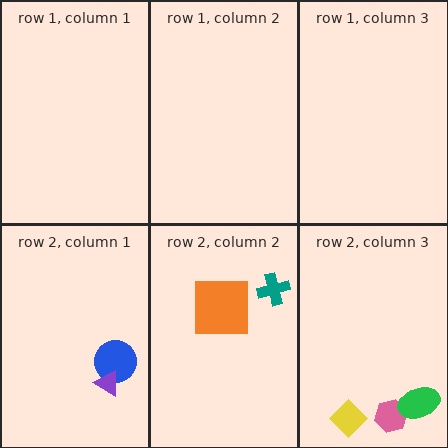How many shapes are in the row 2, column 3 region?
3.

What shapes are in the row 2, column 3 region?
The pink hexagon, the green ellipse, the yellow diamond.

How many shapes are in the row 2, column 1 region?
2.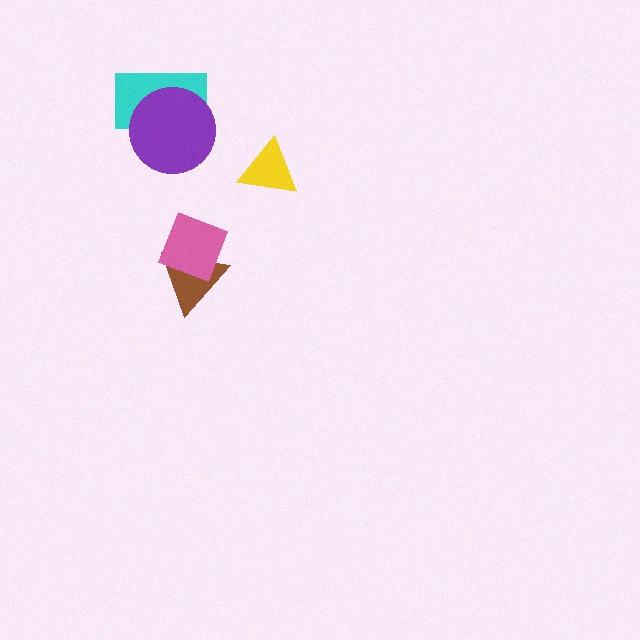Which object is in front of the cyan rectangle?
The purple circle is in front of the cyan rectangle.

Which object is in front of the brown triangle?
The pink square is in front of the brown triangle.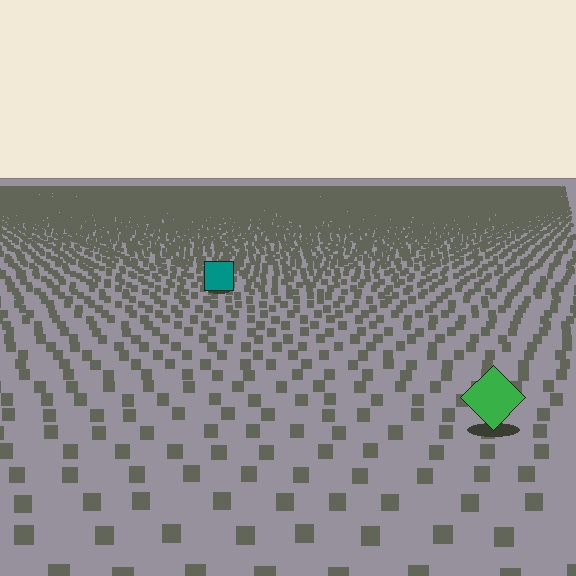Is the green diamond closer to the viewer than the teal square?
Yes. The green diamond is closer — you can tell from the texture gradient: the ground texture is coarser near it.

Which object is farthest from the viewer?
The teal square is farthest from the viewer. It appears smaller and the ground texture around it is denser.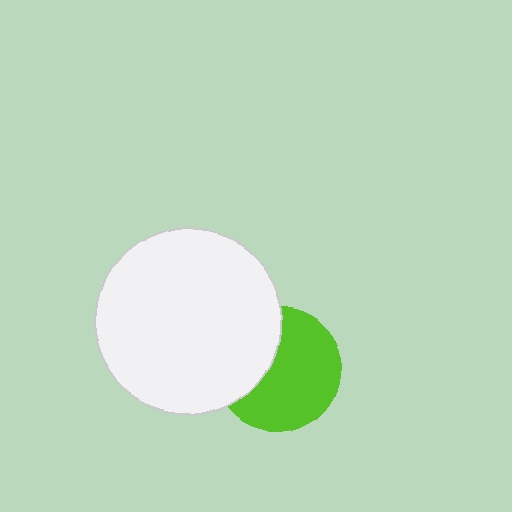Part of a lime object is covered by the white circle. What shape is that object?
It is a circle.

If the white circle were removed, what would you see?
You would see the complete lime circle.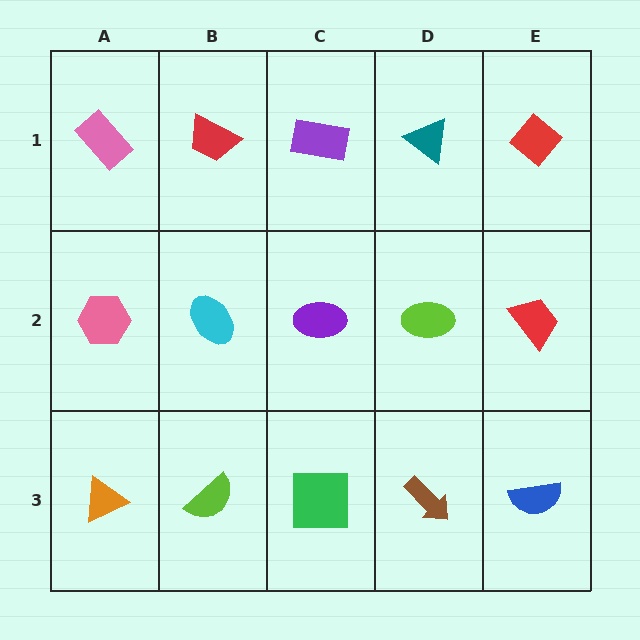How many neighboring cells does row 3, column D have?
3.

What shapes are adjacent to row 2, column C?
A purple rectangle (row 1, column C), a green square (row 3, column C), a cyan ellipse (row 2, column B), a lime ellipse (row 2, column D).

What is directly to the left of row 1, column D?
A purple rectangle.